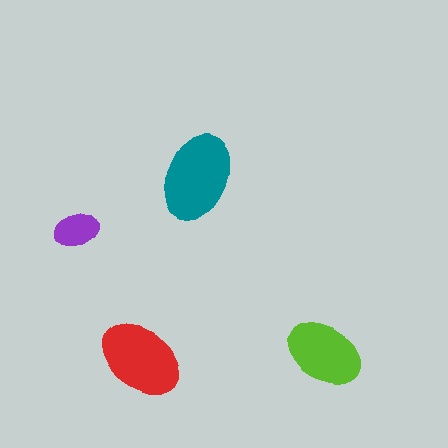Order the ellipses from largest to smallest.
the teal one, the red one, the lime one, the purple one.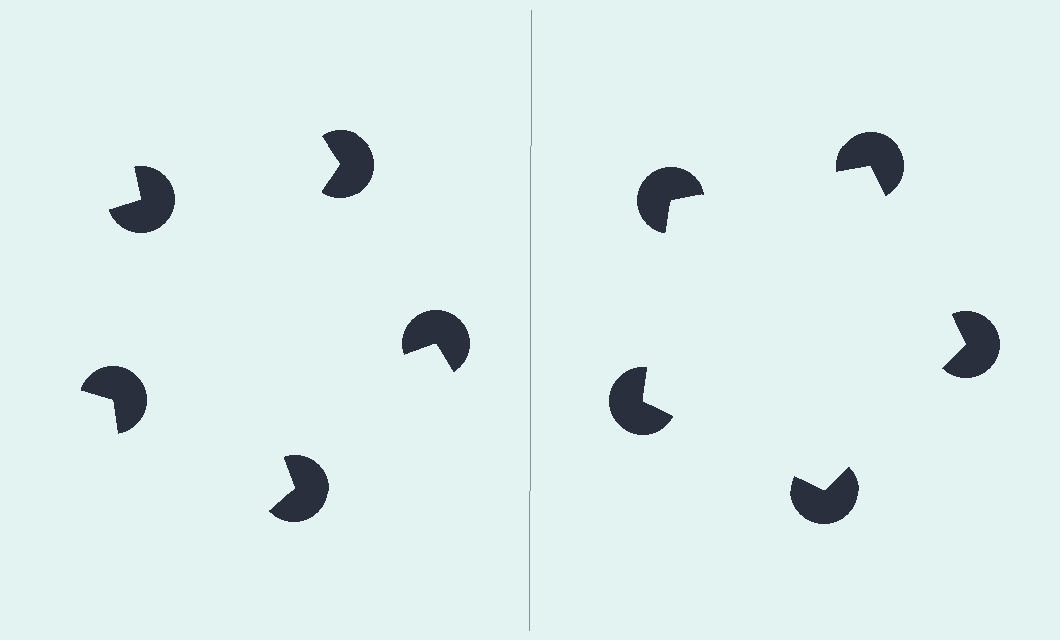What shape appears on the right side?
An illusory pentagon.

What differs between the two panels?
The pac-man discs are positioned identically on both sides; only the wedge orientations differ. On the right they align to a pentagon; on the left they are misaligned.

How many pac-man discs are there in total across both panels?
10 — 5 on each side.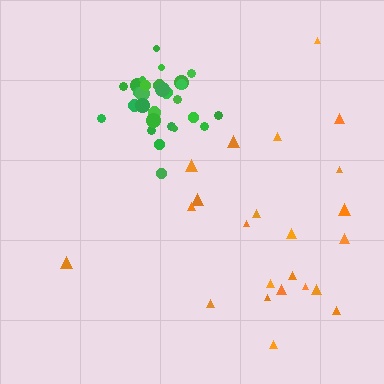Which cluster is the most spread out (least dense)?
Orange.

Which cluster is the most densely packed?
Green.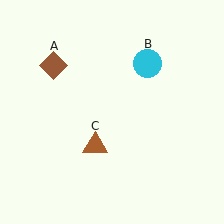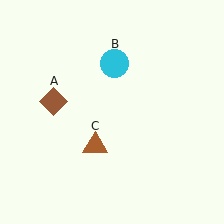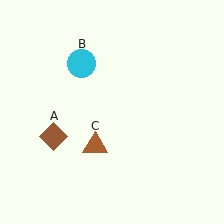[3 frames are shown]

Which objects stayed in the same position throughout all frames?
Brown triangle (object C) remained stationary.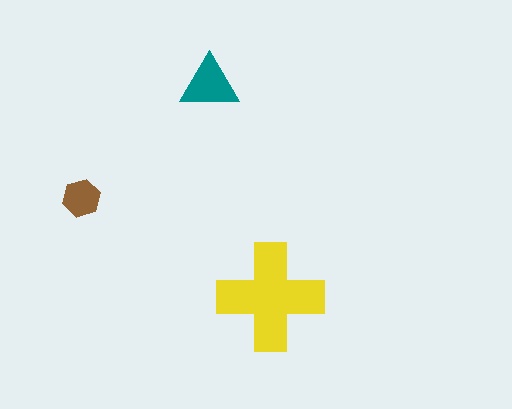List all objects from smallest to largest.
The brown hexagon, the teal triangle, the yellow cross.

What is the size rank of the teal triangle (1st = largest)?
2nd.